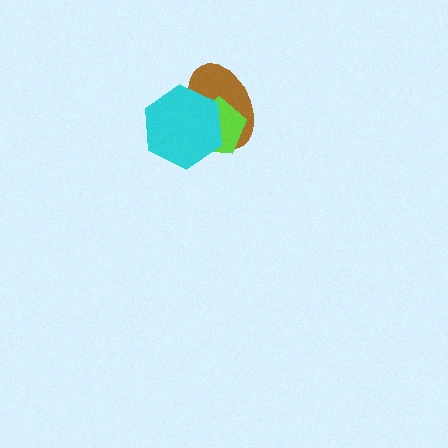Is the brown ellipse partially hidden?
Yes, it is partially covered by another shape.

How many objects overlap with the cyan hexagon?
2 objects overlap with the cyan hexagon.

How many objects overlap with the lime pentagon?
2 objects overlap with the lime pentagon.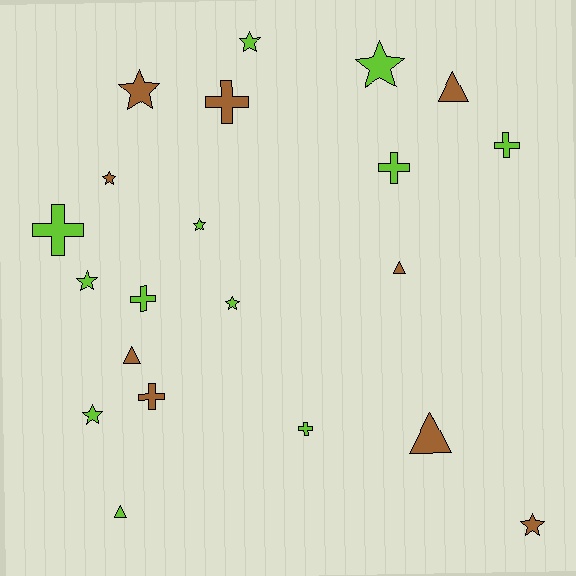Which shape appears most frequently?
Star, with 9 objects.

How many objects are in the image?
There are 21 objects.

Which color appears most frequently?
Lime, with 12 objects.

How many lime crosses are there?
There are 5 lime crosses.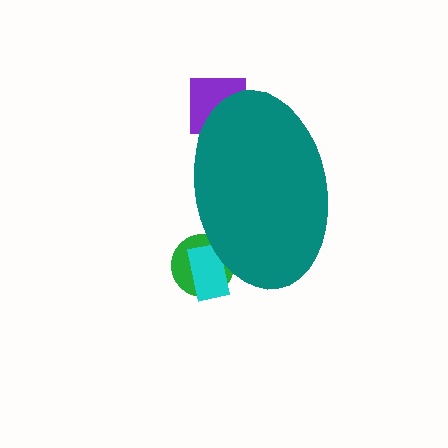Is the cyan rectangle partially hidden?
Yes, the cyan rectangle is partially hidden behind the teal ellipse.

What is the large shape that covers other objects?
A teal ellipse.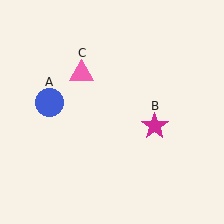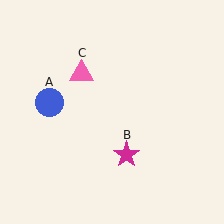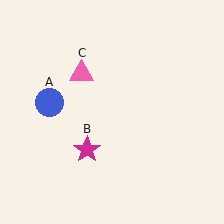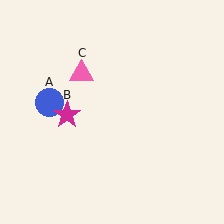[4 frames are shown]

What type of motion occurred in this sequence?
The magenta star (object B) rotated clockwise around the center of the scene.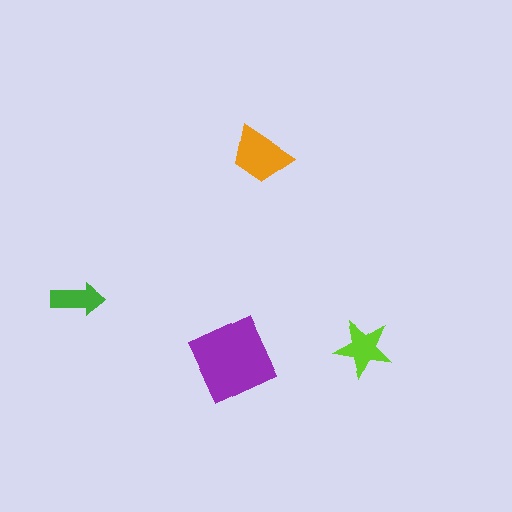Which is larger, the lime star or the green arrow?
The lime star.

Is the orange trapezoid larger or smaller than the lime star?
Larger.